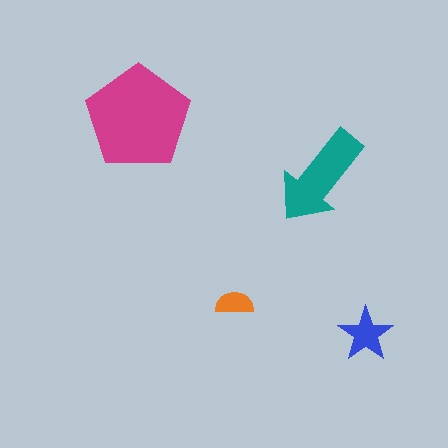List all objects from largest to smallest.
The magenta pentagon, the teal arrow, the blue star, the orange semicircle.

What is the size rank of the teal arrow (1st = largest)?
2nd.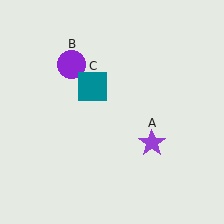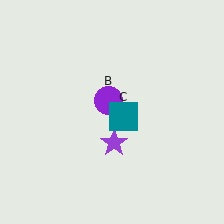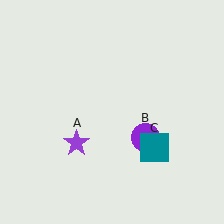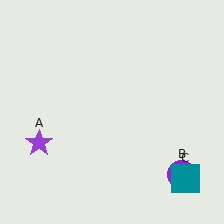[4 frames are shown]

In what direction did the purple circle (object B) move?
The purple circle (object B) moved down and to the right.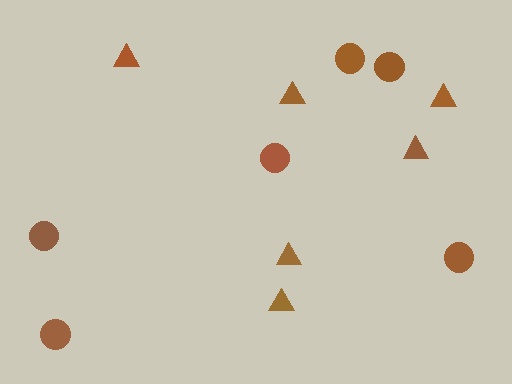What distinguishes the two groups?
There are 2 groups: one group of triangles (6) and one group of circles (6).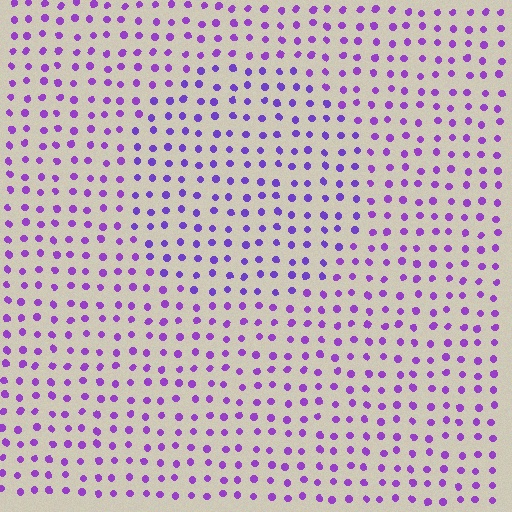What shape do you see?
I see a circle.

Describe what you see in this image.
The image is filled with small purple elements in a uniform arrangement. A circle-shaped region is visible where the elements are tinted to a slightly different hue, forming a subtle color boundary.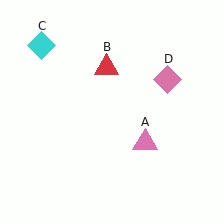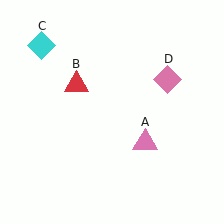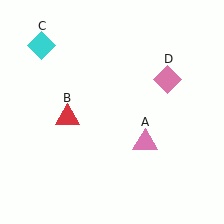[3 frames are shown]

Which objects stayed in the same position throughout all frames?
Pink triangle (object A) and cyan diamond (object C) and pink diamond (object D) remained stationary.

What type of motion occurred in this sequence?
The red triangle (object B) rotated counterclockwise around the center of the scene.